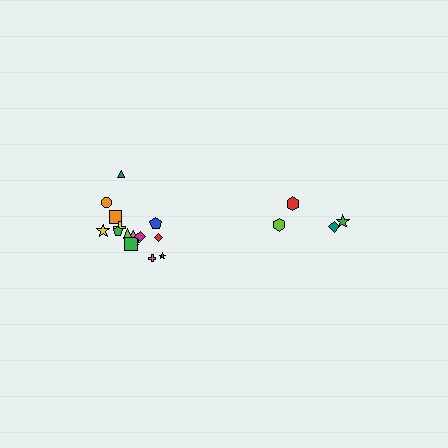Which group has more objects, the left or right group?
The left group.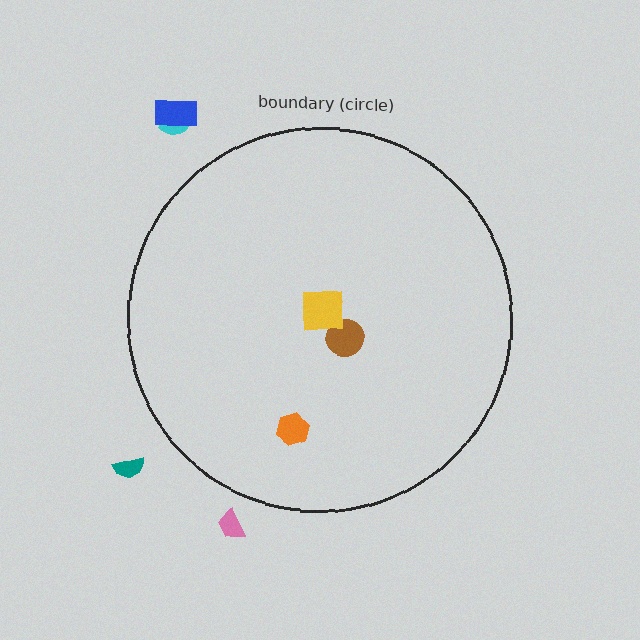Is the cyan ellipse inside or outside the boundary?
Outside.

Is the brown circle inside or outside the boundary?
Inside.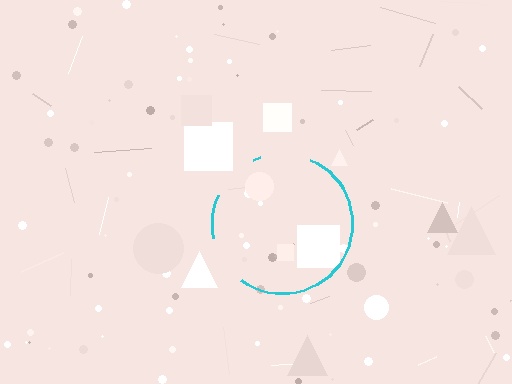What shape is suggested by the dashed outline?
The dashed outline suggests a circle.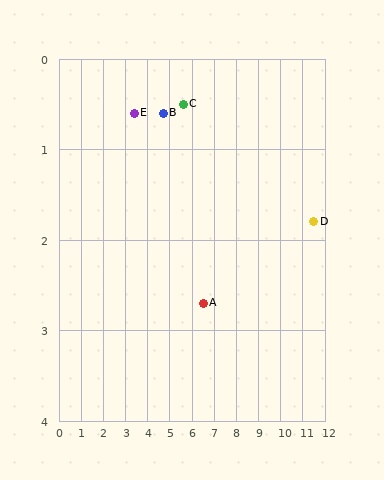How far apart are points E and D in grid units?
Points E and D are about 8.2 grid units apart.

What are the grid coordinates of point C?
Point C is at approximately (5.6, 0.5).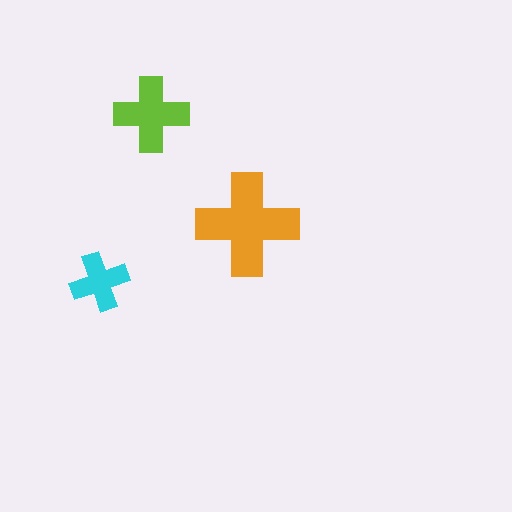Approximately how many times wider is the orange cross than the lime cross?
About 1.5 times wider.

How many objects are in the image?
There are 3 objects in the image.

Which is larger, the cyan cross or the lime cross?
The lime one.